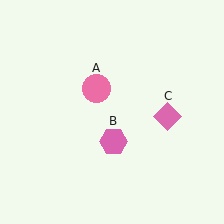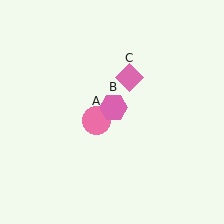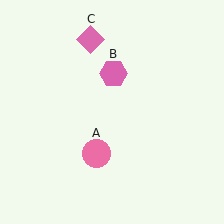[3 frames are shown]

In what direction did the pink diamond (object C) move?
The pink diamond (object C) moved up and to the left.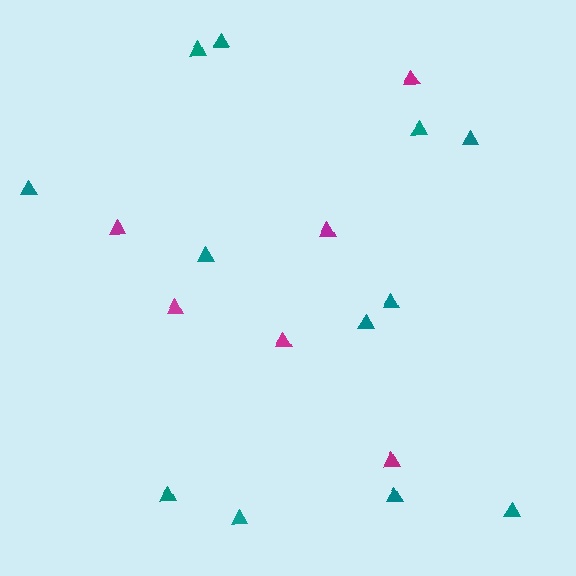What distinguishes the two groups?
There are 2 groups: one group of magenta triangles (6) and one group of teal triangles (12).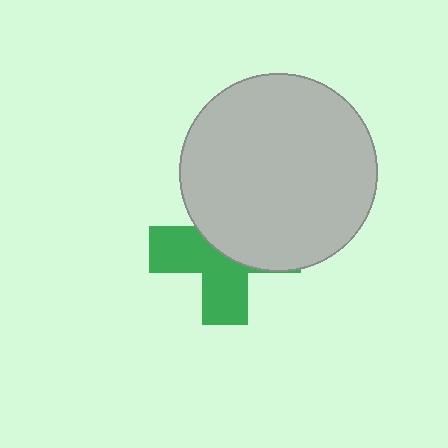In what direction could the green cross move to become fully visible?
The green cross could move down. That would shift it out from behind the light gray circle entirely.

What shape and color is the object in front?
The object in front is a light gray circle.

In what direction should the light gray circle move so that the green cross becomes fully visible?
The light gray circle should move up. That is the shortest direction to clear the overlap and leave the green cross fully visible.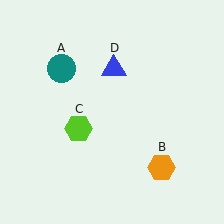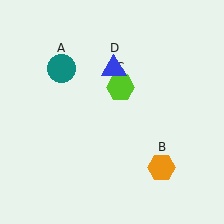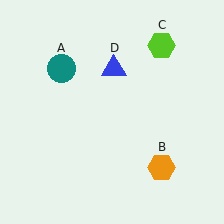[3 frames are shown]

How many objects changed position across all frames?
1 object changed position: lime hexagon (object C).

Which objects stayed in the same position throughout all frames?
Teal circle (object A) and orange hexagon (object B) and blue triangle (object D) remained stationary.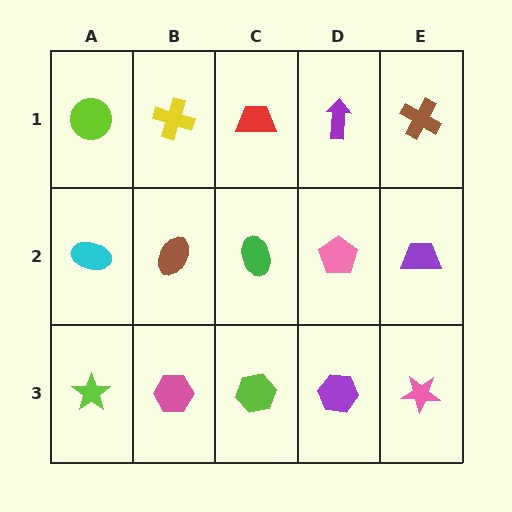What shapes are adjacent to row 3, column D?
A pink pentagon (row 2, column D), a lime hexagon (row 3, column C), a pink star (row 3, column E).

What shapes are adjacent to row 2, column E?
A brown cross (row 1, column E), a pink star (row 3, column E), a pink pentagon (row 2, column D).